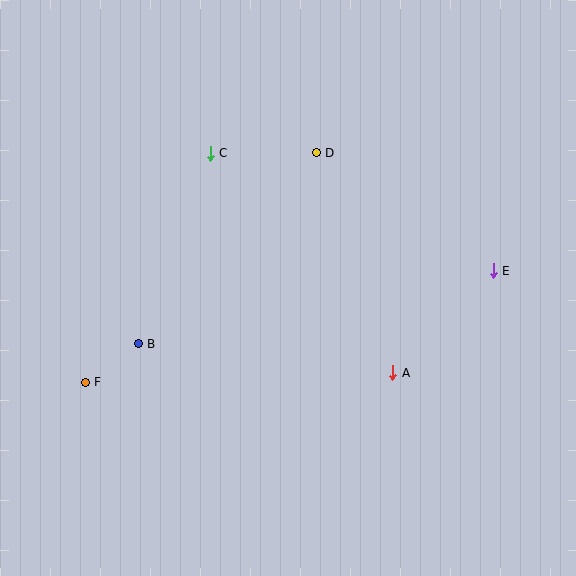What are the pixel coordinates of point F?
Point F is at (85, 382).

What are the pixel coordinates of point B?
Point B is at (138, 344).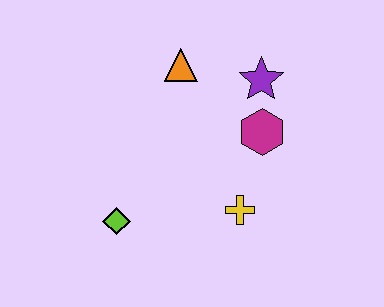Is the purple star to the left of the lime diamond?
No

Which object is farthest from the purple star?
The lime diamond is farthest from the purple star.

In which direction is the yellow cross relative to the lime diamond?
The yellow cross is to the right of the lime diamond.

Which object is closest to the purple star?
The magenta hexagon is closest to the purple star.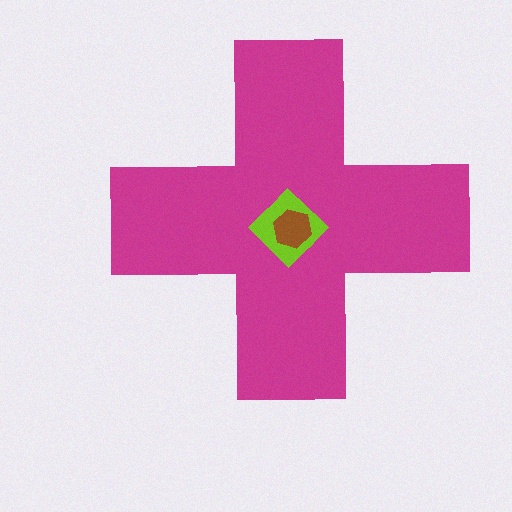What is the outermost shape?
The magenta cross.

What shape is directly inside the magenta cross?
The lime diamond.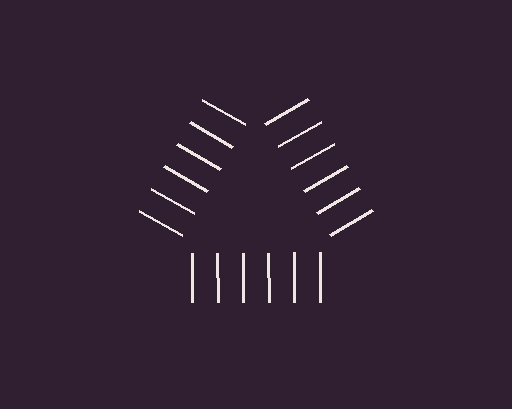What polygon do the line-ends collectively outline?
An illusory triangle — the line segments terminate on its edges but no continuous stroke is drawn.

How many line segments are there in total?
18 — 6 along each of the 3 edges.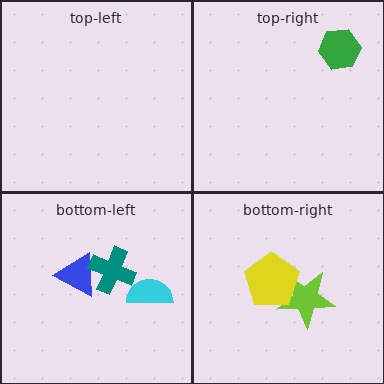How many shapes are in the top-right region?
1.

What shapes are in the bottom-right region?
The lime star, the yellow pentagon.